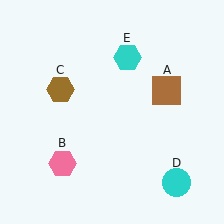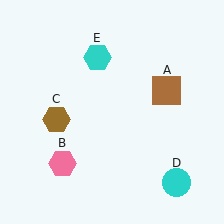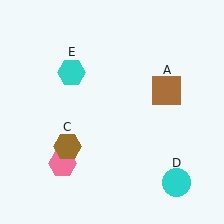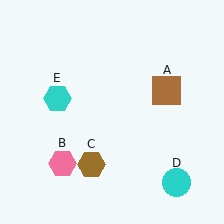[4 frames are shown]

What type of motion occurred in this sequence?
The brown hexagon (object C), cyan hexagon (object E) rotated counterclockwise around the center of the scene.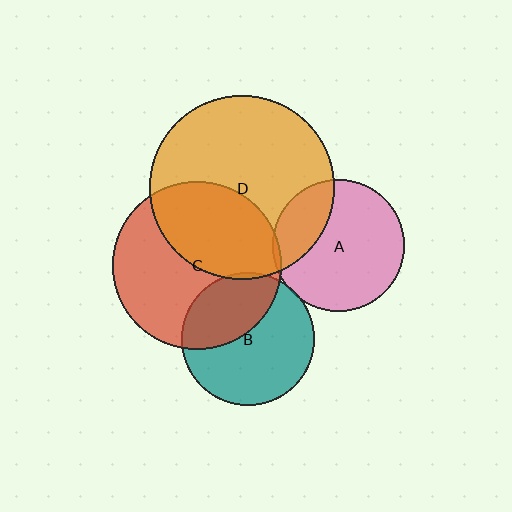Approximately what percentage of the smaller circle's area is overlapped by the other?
Approximately 25%.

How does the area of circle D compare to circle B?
Approximately 1.9 times.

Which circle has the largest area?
Circle D (orange).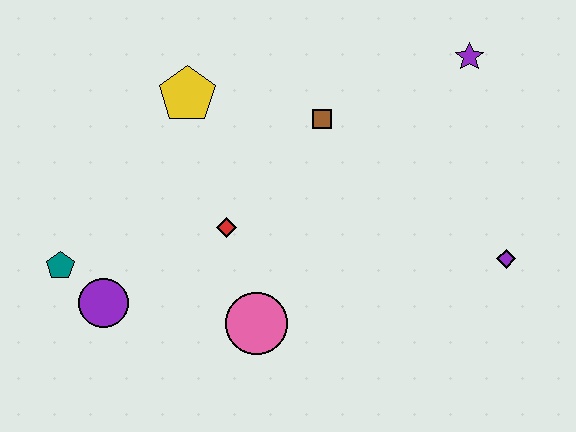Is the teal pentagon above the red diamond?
No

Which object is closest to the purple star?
The brown square is closest to the purple star.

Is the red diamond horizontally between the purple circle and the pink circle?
Yes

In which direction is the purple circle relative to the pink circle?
The purple circle is to the left of the pink circle.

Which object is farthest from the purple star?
The teal pentagon is farthest from the purple star.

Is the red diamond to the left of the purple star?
Yes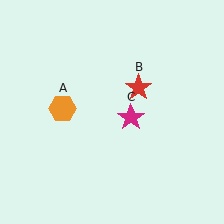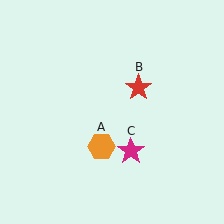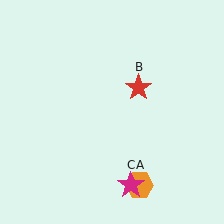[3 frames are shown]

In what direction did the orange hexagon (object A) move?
The orange hexagon (object A) moved down and to the right.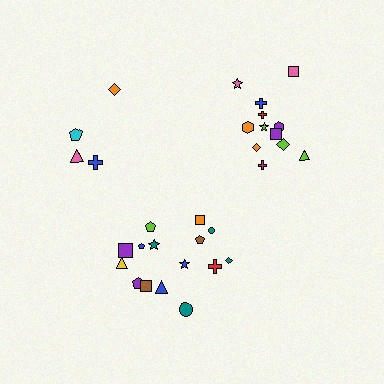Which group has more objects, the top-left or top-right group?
The top-right group.